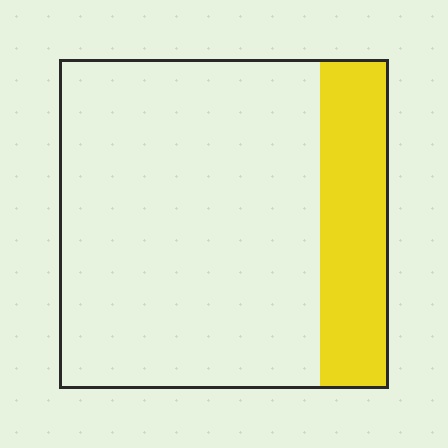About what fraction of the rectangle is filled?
About one fifth (1/5).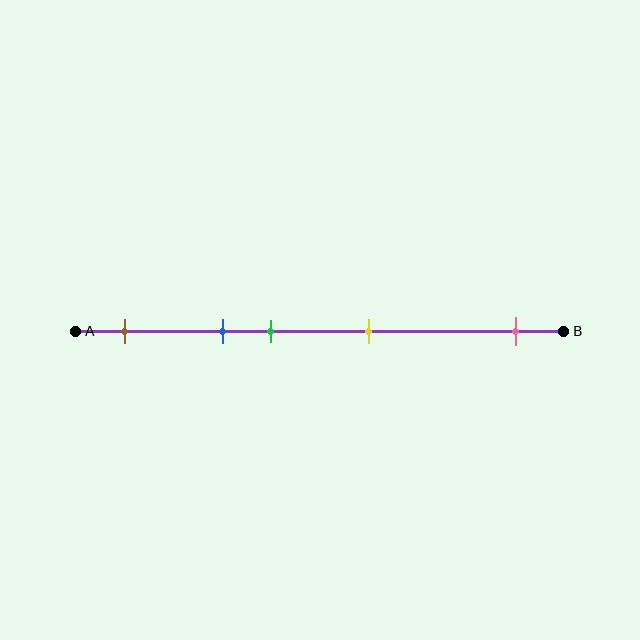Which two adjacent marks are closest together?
The blue and green marks are the closest adjacent pair.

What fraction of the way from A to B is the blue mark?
The blue mark is approximately 30% (0.3) of the way from A to B.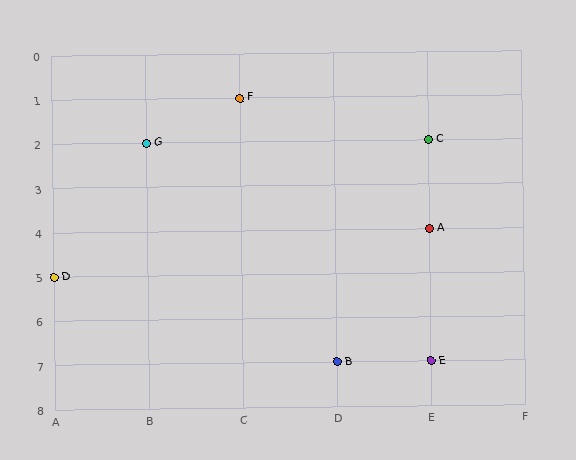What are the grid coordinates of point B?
Point B is at grid coordinates (D, 7).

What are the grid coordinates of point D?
Point D is at grid coordinates (A, 5).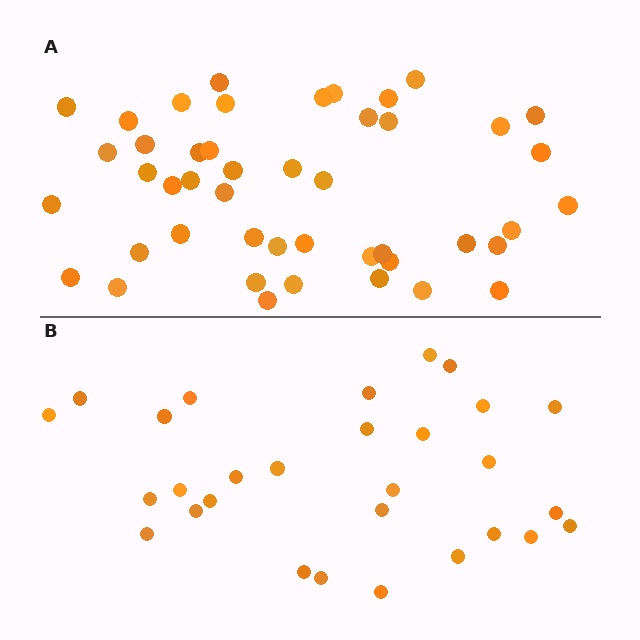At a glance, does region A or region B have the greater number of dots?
Region A (the top region) has more dots.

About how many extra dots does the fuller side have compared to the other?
Region A has approximately 15 more dots than region B.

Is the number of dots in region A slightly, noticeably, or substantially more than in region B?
Region A has substantially more. The ratio is roughly 1.6 to 1.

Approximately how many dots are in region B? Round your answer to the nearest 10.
About 30 dots. (The exact count is 29, which rounds to 30.)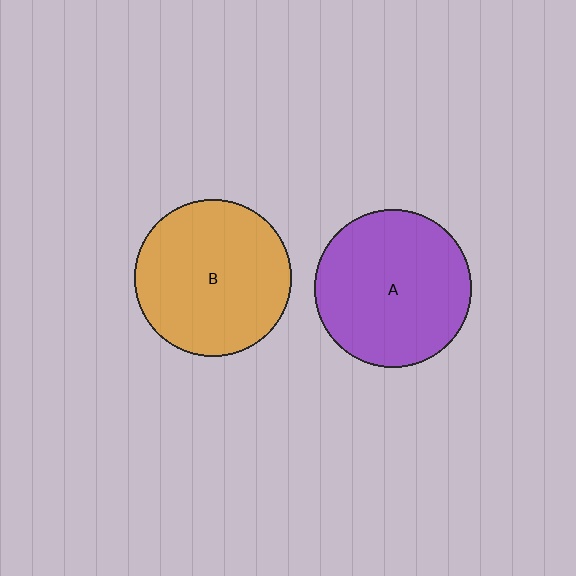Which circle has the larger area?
Circle A (purple).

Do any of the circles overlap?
No, none of the circles overlap.